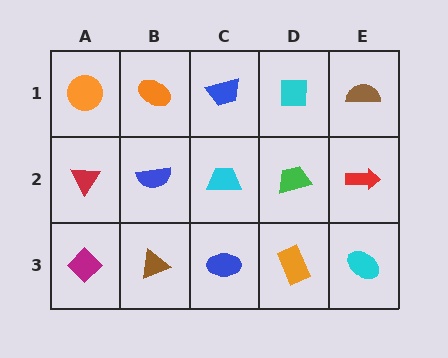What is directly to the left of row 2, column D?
A cyan trapezoid.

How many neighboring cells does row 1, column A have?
2.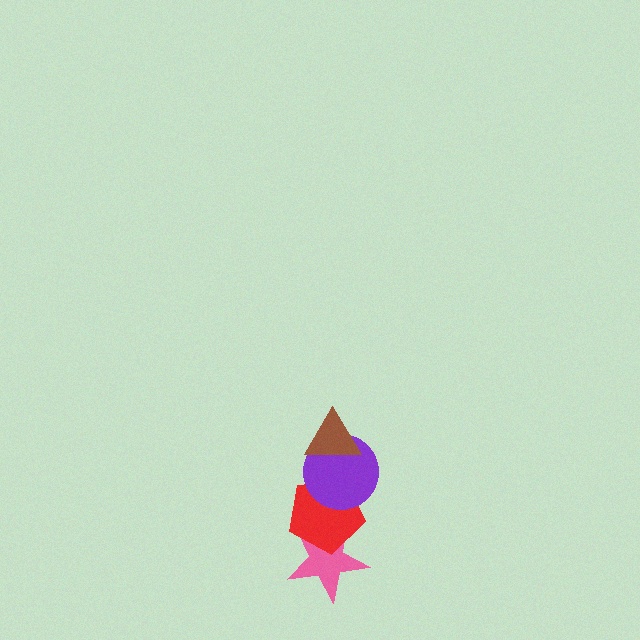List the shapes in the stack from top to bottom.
From top to bottom: the brown triangle, the purple circle, the red pentagon, the pink star.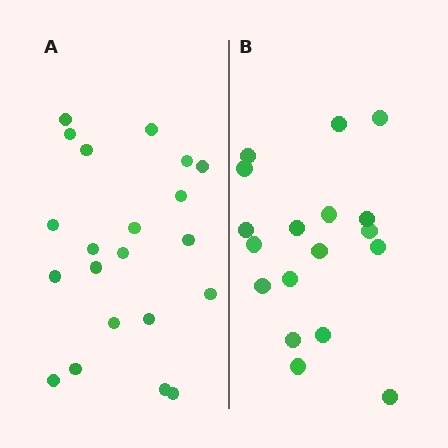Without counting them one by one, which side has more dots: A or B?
Region A (the left region) has more dots.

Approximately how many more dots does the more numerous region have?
Region A has just a few more — roughly 2 or 3 more dots than region B.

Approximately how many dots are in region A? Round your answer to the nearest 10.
About 20 dots. (The exact count is 21, which rounds to 20.)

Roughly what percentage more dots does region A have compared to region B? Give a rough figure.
About 15% more.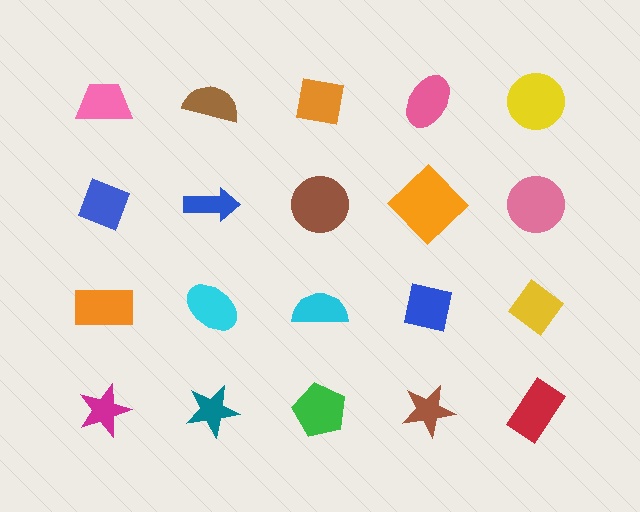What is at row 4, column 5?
A red rectangle.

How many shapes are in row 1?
5 shapes.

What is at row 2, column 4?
An orange diamond.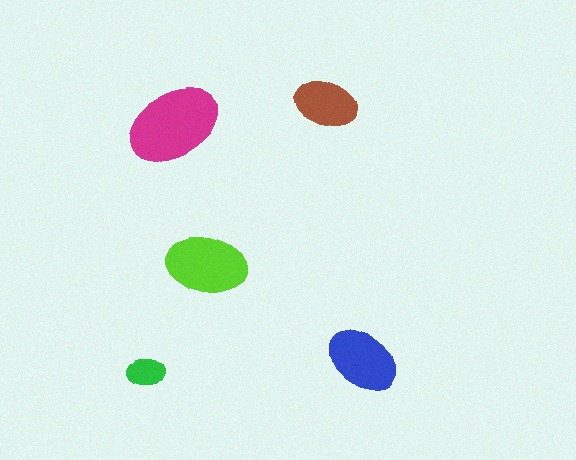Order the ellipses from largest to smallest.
the magenta one, the lime one, the blue one, the brown one, the green one.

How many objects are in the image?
There are 5 objects in the image.